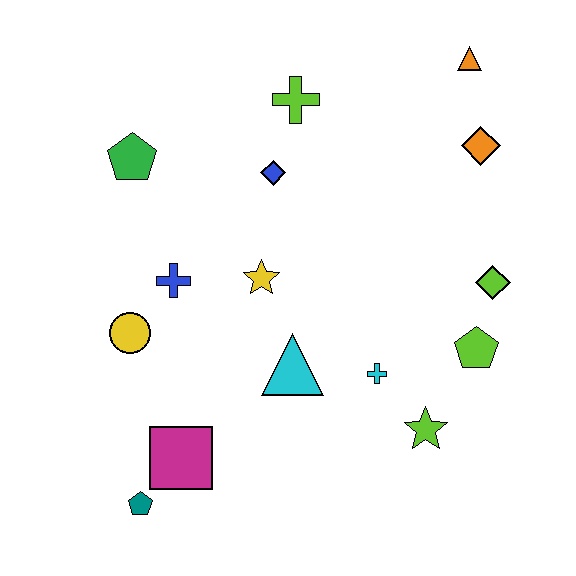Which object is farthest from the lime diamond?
The teal pentagon is farthest from the lime diamond.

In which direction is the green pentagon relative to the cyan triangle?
The green pentagon is above the cyan triangle.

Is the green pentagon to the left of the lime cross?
Yes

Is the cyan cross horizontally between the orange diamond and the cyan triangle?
Yes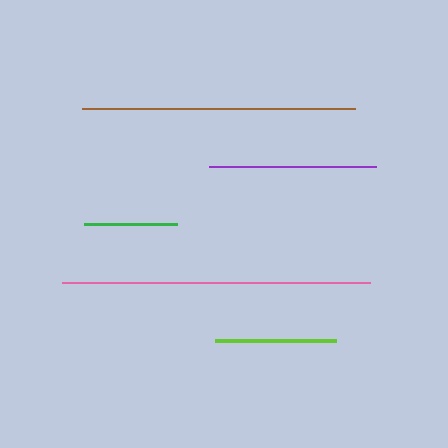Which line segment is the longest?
The pink line is the longest at approximately 308 pixels.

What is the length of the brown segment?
The brown segment is approximately 272 pixels long.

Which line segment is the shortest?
The green line is the shortest at approximately 92 pixels.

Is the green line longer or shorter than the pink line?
The pink line is longer than the green line.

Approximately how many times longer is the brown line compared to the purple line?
The brown line is approximately 1.6 times the length of the purple line.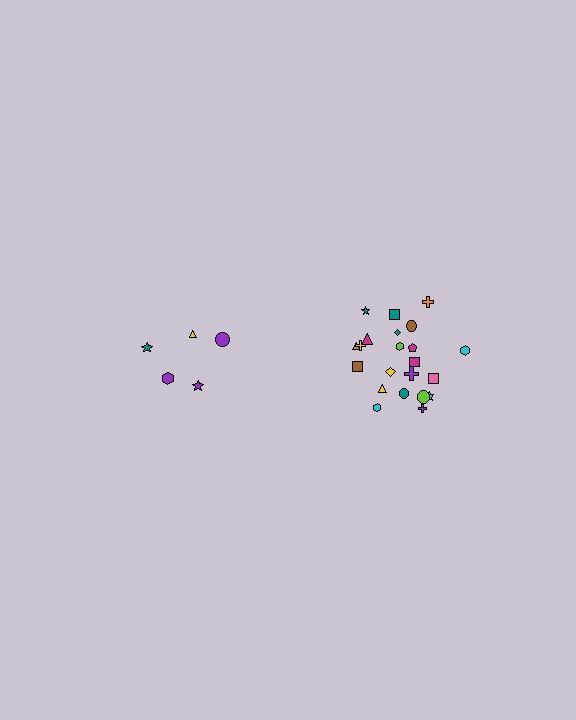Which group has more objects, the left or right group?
The right group.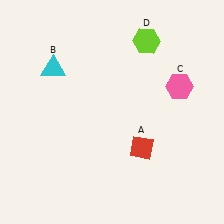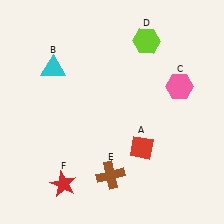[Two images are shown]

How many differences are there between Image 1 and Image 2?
There are 2 differences between the two images.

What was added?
A brown cross (E), a red star (F) were added in Image 2.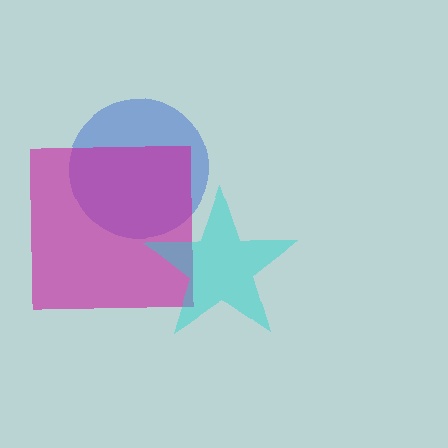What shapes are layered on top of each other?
The layered shapes are: a blue circle, a magenta square, a cyan star.